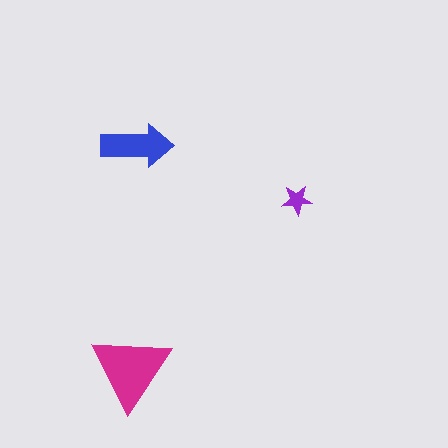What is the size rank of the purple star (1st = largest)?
3rd.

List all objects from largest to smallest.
The magenta triangle, the blue arrow, the purple star.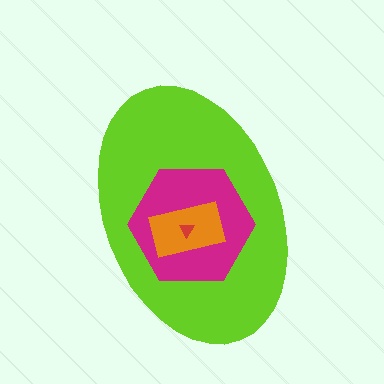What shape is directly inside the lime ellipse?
The magenta hexagon.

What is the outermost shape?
The lime ellipse.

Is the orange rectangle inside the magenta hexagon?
Yes.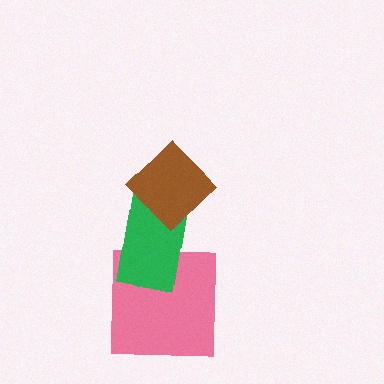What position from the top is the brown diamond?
The brown diamond is 1st from the top.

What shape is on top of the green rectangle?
The brown diamond is on top of the green rectangle.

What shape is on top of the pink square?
The green rectangle is on top of the pink square.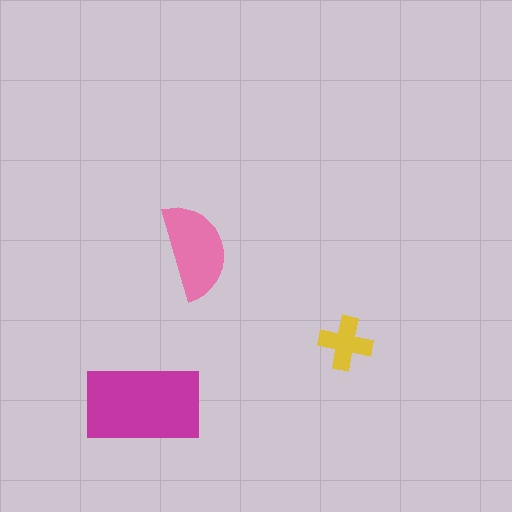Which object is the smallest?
The yellow cross.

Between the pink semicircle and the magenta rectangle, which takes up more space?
The magenta rectangle.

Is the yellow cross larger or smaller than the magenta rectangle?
Smaller.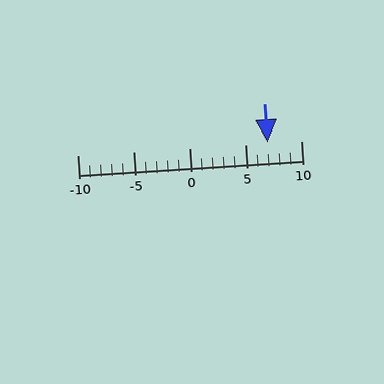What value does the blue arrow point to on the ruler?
The blue arrow points to approximately 7.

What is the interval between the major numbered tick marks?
The major tick marks are spaced 5 units apart.